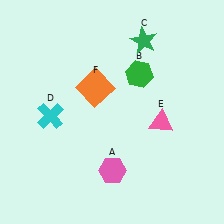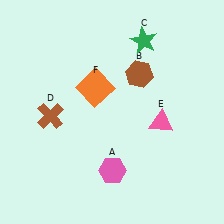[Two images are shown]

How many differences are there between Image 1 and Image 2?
There are 2 differences between the two images.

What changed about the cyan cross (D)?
In Image 1, D is cyan. In Image 2, it changed to brown.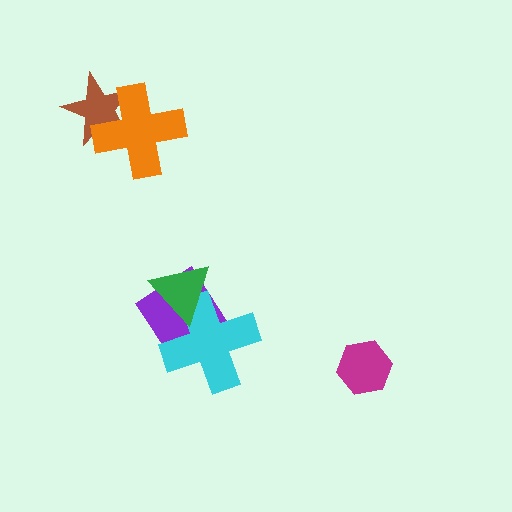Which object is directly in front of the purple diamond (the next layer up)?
The cyan cross is directly in front of the purple diamond.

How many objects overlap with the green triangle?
2 objects overlap with the green triangle.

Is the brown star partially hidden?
Yes, it is partially covered by another shape.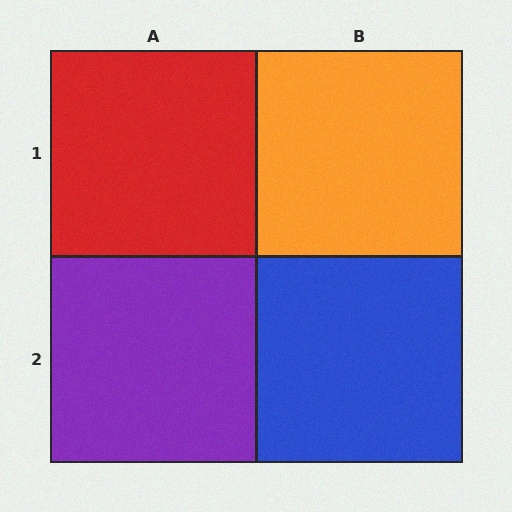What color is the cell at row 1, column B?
Orange.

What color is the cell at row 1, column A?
Red.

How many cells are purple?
1 cell is purple.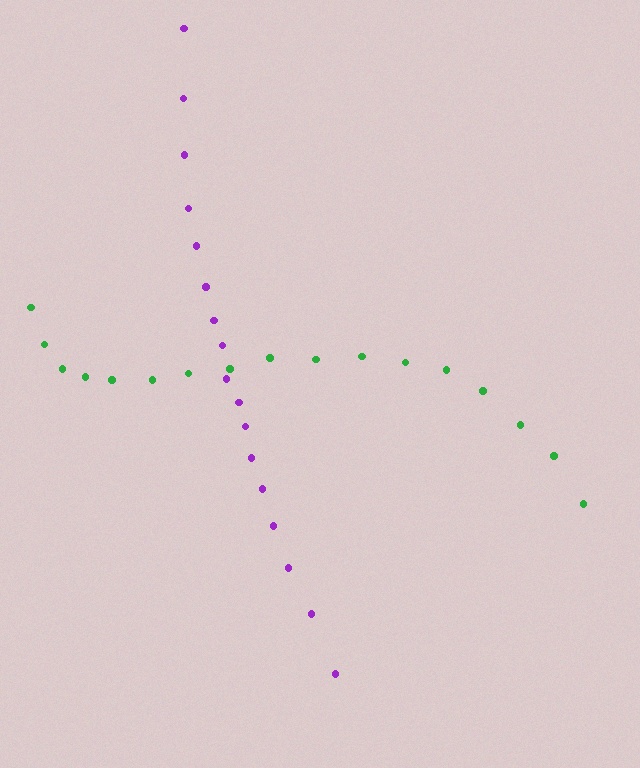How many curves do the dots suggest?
There are 2 distinct paths.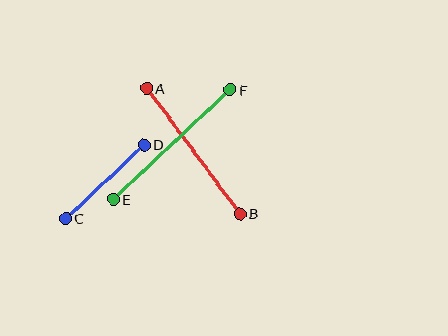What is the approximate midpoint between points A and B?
The midpoint is at approximately (193, 151) pixels.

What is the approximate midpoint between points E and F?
The midpoint is at approximately (172, 145) pixels.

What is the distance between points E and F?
The distance is approximately 160 pixels.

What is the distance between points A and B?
The distance is approximately 156 pixels.